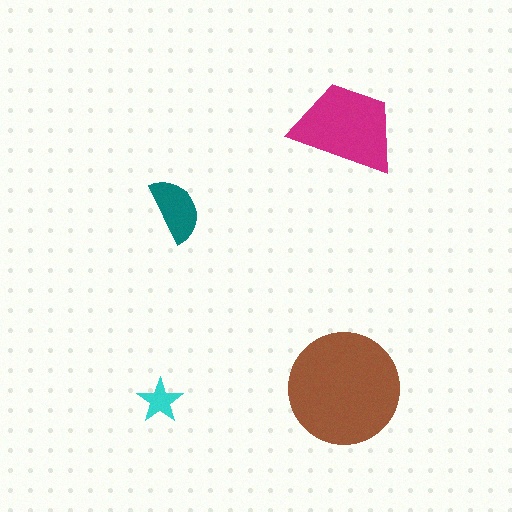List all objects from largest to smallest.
The brown circle, the magenta trapezoid, the teal semicircle, the cyan star.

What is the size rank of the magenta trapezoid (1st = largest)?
2nd.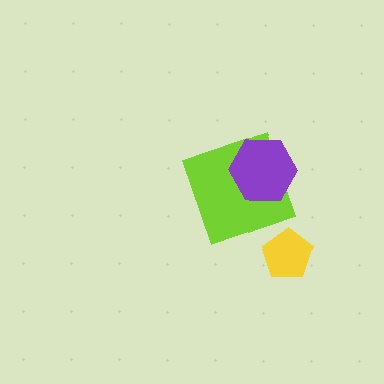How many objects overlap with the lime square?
1 object overlaps with the lime square.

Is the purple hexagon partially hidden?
No, no other shape covers it.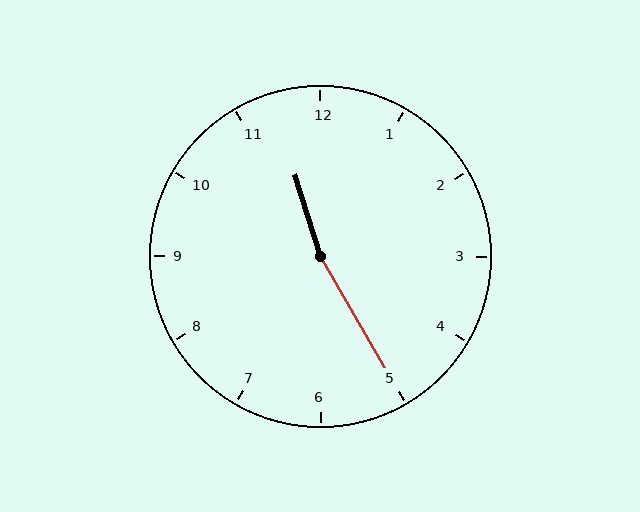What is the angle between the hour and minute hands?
Approximately 168 degrees.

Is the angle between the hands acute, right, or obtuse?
It is obtuse.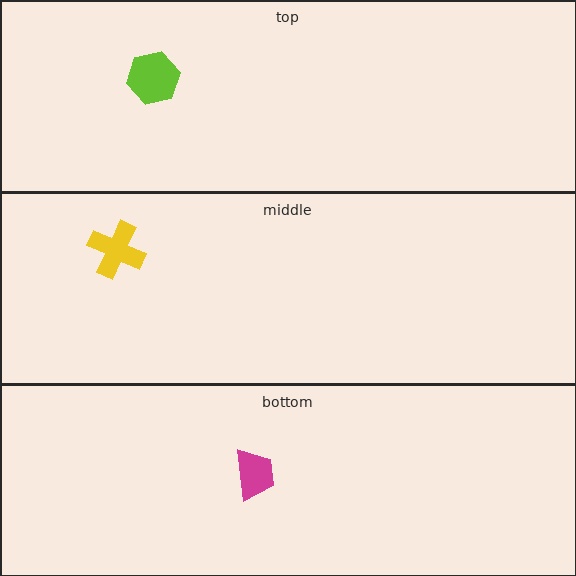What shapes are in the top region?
The lime hexagon.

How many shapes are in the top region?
1.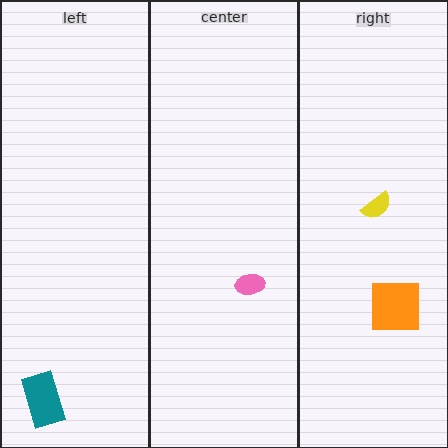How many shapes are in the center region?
1.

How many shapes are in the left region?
1.